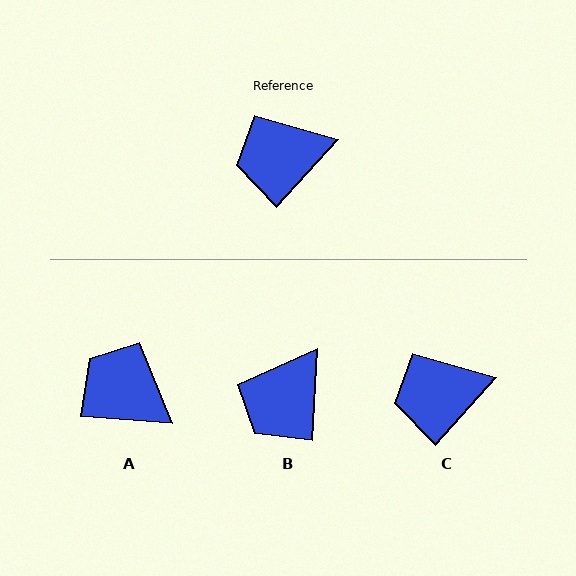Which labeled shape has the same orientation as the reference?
C.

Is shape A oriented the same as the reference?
No, it is off by about 52 degrees.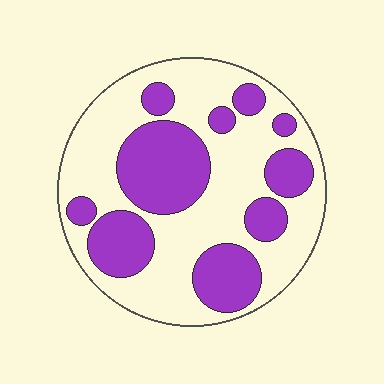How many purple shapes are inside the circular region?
10.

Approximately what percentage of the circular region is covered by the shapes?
Approximately 40%.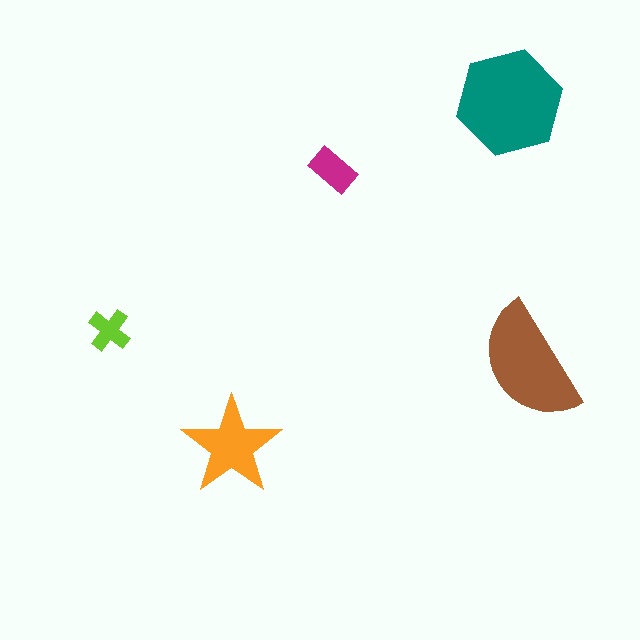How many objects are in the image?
There are 5 objects in the image.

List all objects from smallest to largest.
The lime cross, the magenta rectangle, the orange star, the brown semicircle, the teal hexagon.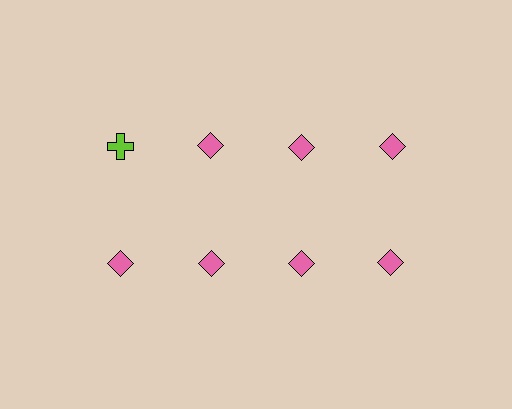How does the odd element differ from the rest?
It differs in both color (lime instead of pink) and shape (cross instead of diamond).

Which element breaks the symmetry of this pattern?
The lime cross in the top row, leftmost column breaks the symmetry. All other shapes are pink diamonds.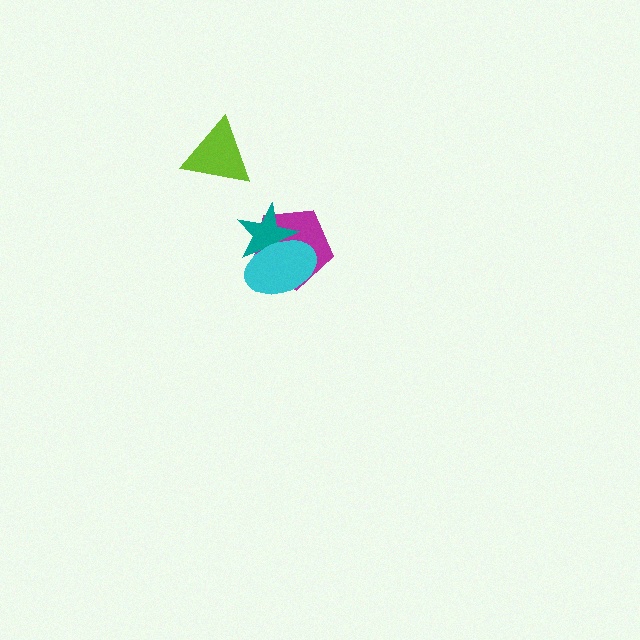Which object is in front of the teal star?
The cyan ellipse is in front of the teal star.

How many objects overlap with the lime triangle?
0 objects overlap with the lime triangle.